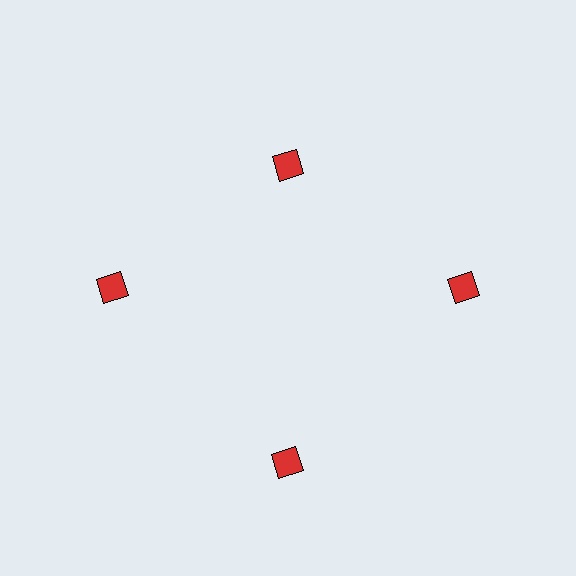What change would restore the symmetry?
The symmetry would be restored by moving it outward, back onto the ring so that all 4 squares sit at equal angles and equal distance from the center.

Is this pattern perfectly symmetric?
No. The 4 red squares are arranged in a ring, but one element near the 12 o'clock position is pulled inward toward the center, breaking the 4-fold rotational symmetry.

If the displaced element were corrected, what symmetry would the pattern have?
It would have 4-fold rotational symmetry — the pattern would map onto itself every 90 degrees.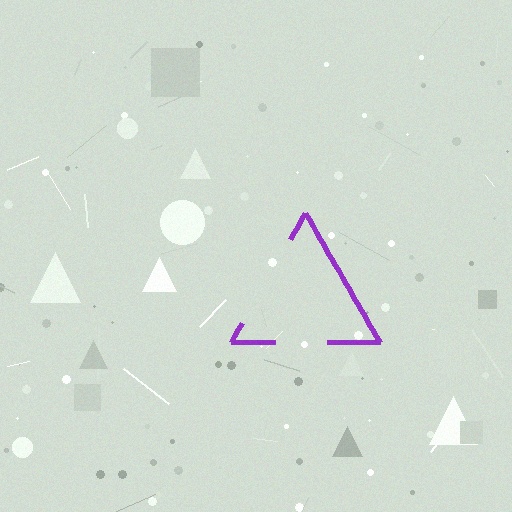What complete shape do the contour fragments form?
The contour fragments form a triangle.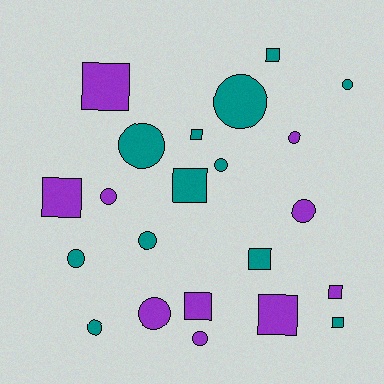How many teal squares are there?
There are 5 teal squares.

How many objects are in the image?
There are 22 objects.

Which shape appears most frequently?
Circle, with 12 objects.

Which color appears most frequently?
Teal, with 12 objects.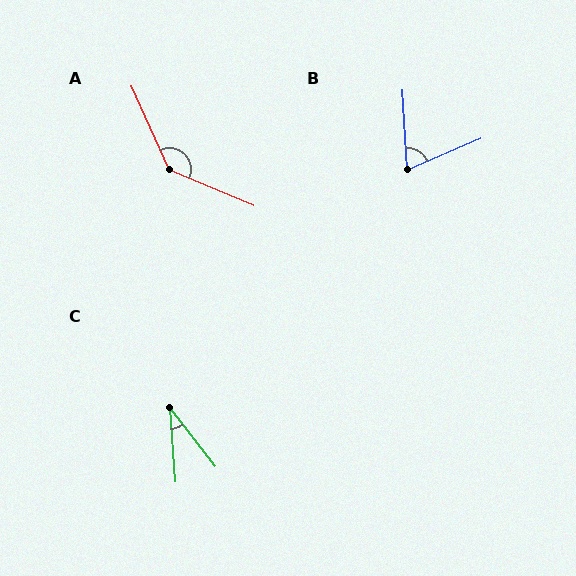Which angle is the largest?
A, at approximately 137 degrees.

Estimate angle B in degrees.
Approximately 70 degrees.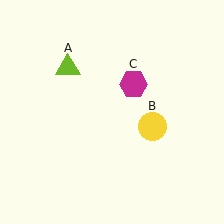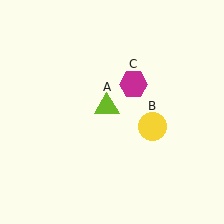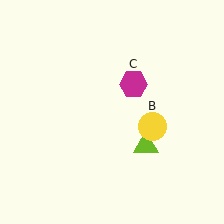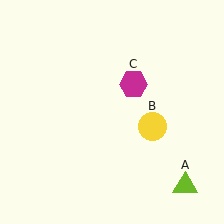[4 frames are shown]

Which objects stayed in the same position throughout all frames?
Yellow circle (object B) and magenta hexagon (object C) remained stationary.